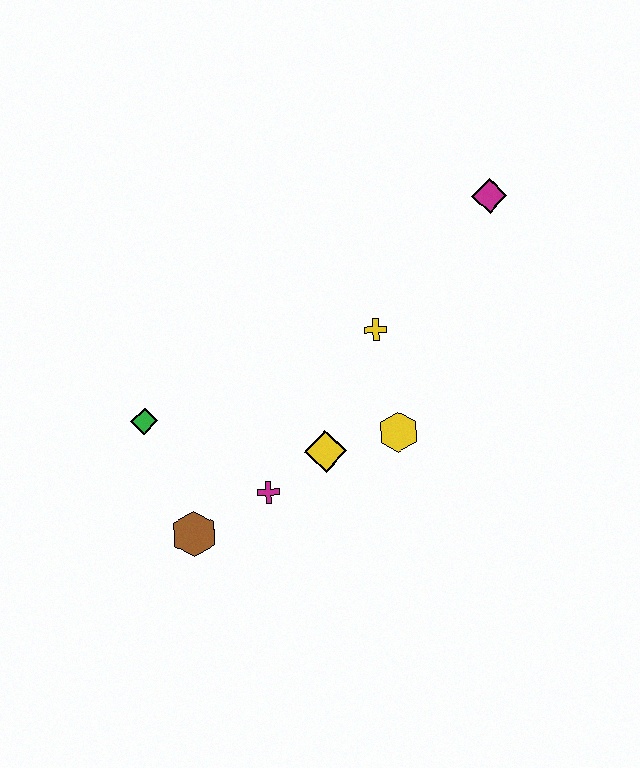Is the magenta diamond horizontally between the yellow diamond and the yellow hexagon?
No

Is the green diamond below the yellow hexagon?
No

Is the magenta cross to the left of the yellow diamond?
Yes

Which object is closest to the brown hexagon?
The magenta cross is closest to the brown hexagon.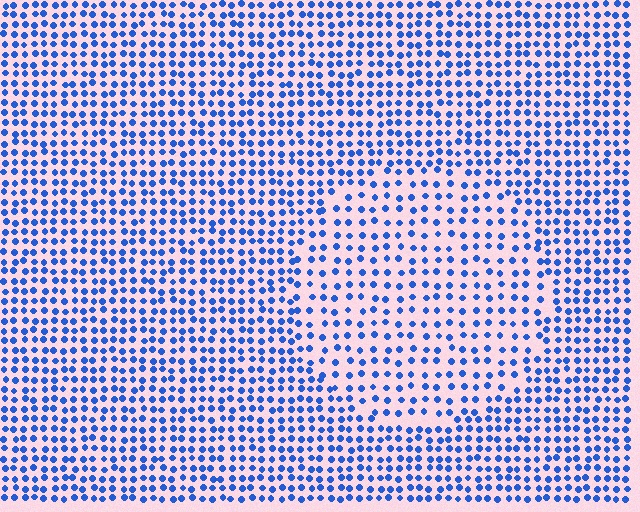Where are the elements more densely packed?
The elements are more densely packed outside the circle boundary.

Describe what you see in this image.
The image contains small blue elements arranged at two different densities. A circle-shaped region is visible where the elements are less densely packed than the surrounding area.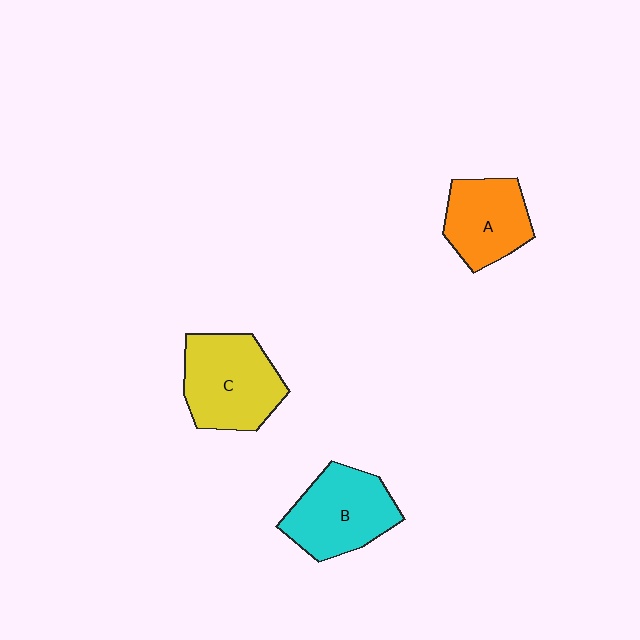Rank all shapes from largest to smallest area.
From largest to smallest: C (yellow), B (cyan), A (orange).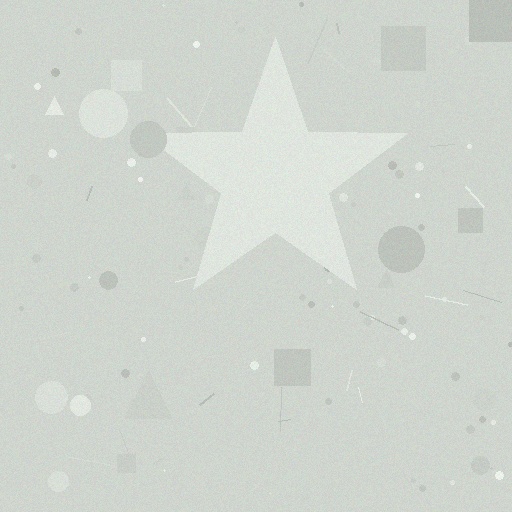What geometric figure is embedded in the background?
A star is embedded in the background.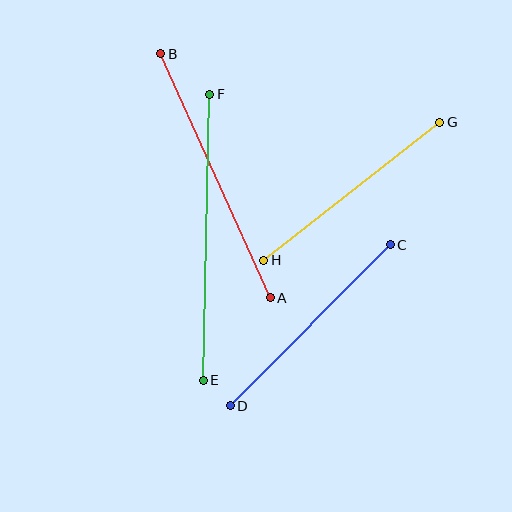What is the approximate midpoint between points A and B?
The midpoint is at approximately (215, 176) pixels.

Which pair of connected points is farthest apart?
Points E and F are farthest apart.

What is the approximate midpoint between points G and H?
The midpoint is at approximately (352, 191) pixels.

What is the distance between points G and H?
The distance is approximately 224 pixels.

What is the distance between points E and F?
The distance is approximately 286 pixels.